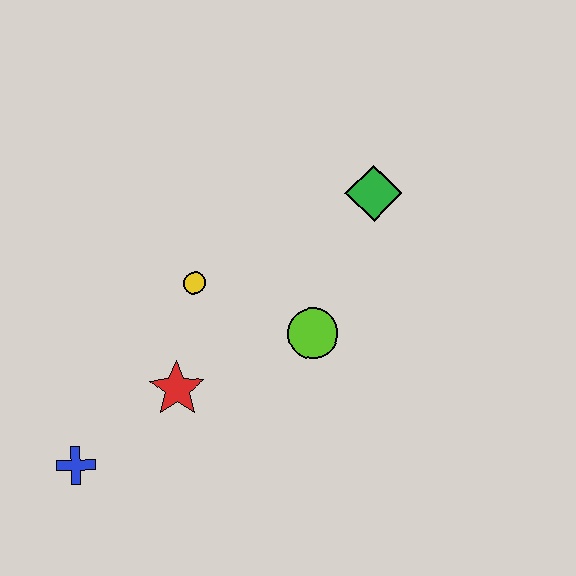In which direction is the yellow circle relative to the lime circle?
The yellow circle is to the left of the lime circle.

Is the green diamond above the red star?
Yes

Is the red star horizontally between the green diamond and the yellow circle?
No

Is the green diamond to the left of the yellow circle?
No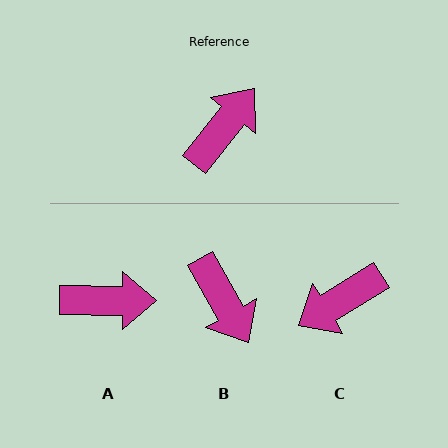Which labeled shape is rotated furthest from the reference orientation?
C, about 160 degrees away.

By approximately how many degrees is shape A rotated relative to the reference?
Approximately 52 degrees clockwise.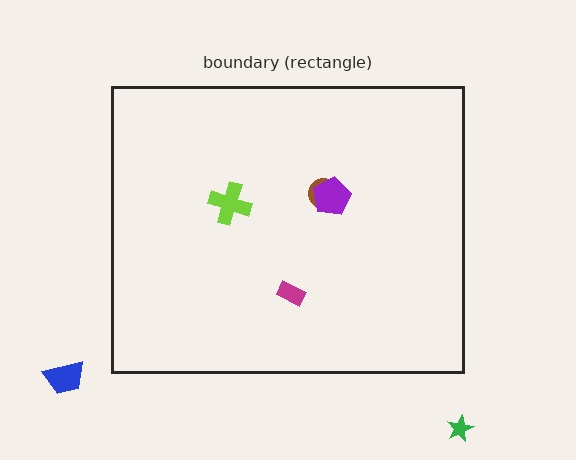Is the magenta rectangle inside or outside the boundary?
Inside.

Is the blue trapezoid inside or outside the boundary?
Outside.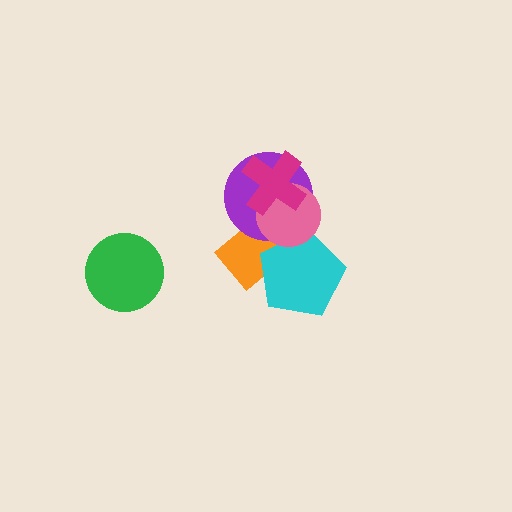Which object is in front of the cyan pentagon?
The pink circle is in front of the cyan pentagon.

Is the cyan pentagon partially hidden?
Yes, it is partially covered by another shape.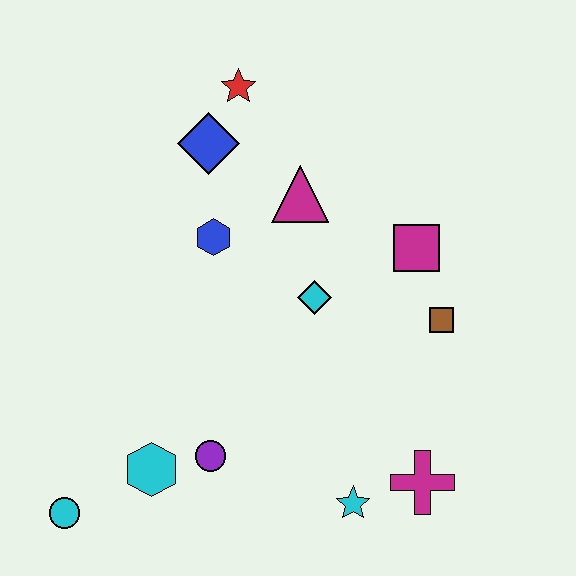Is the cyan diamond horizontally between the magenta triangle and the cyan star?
Yes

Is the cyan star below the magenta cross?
Yes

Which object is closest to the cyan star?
The magenta cross is closest to the cyan star.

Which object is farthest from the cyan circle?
The red star is farthest from the cyan circle.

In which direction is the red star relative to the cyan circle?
The red star is above the cyan circle.